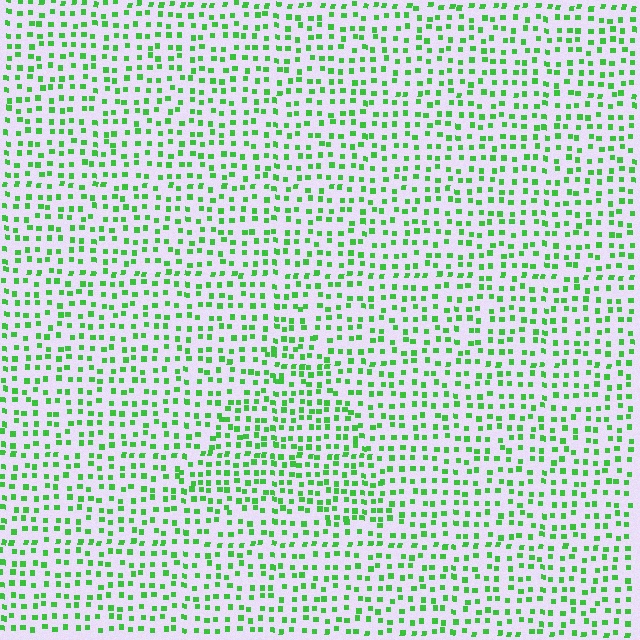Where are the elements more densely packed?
The elements are more densely packed inside the triangle boundary.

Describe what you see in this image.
The image contains small green elements arranged at two different densities. A triangle-shaped region is visible where the elements are more densely packed than the surrounding area.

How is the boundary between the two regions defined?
The boundary is defined by a change in element density (approximately 1.4x ratio). All elements are the same color, size, and shape.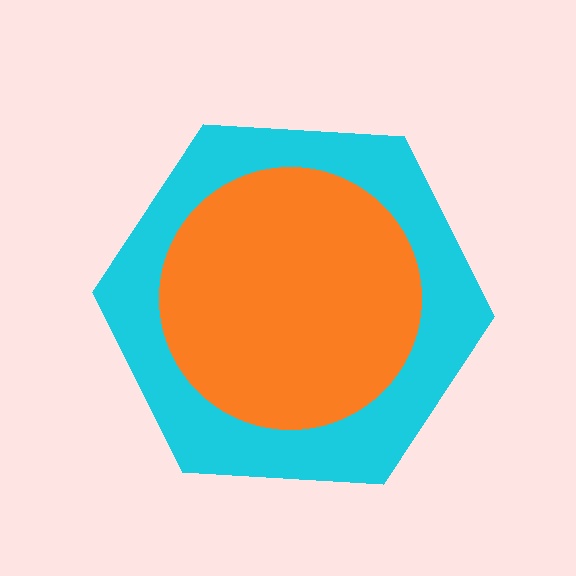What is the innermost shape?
The orange circle.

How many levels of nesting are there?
2.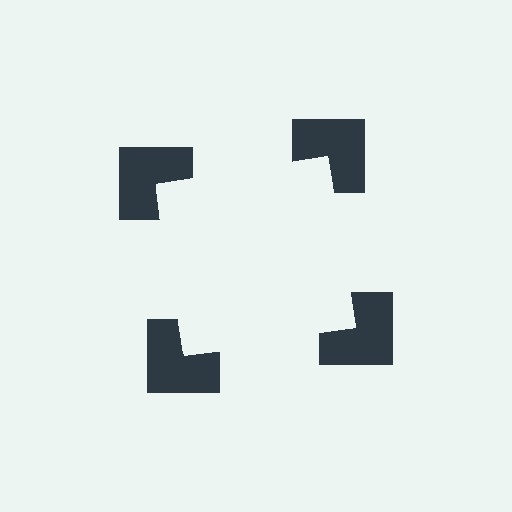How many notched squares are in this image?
There are 4 — one at each vertex of the illusory square.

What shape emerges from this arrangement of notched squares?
An illusory square — its edges are inferred from the aligned wedge cuts in the notched squares, not physically drawn.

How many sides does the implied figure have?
4 sides.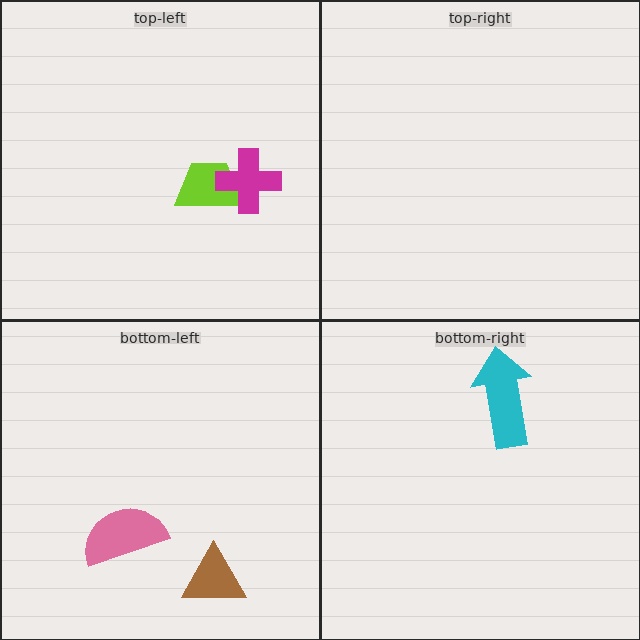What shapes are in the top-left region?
The lime trapezoid, the magenta cross.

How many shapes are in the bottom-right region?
1.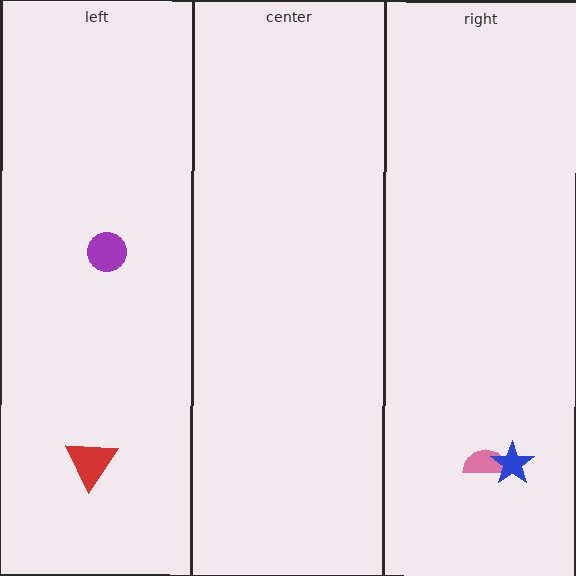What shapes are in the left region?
The purple circle, the red triangle.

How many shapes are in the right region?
2.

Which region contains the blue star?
The right region.